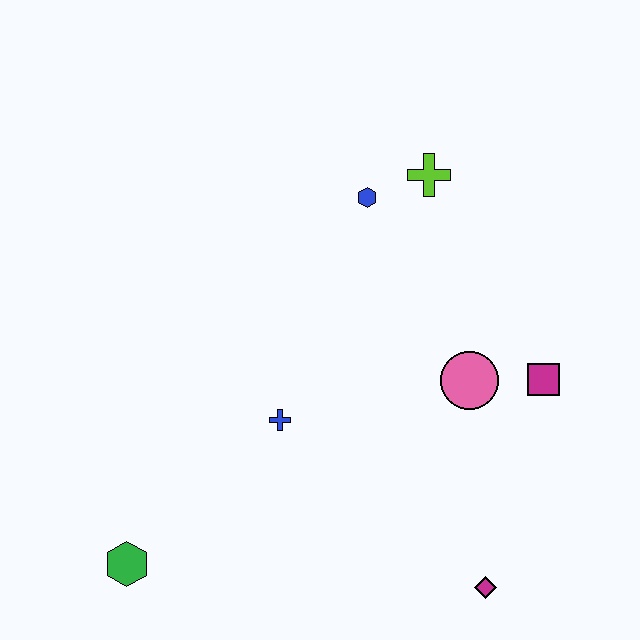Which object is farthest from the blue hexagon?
The green hexagon is farthest from the blue hexagon.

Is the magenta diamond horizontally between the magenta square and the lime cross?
Yes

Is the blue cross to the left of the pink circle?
Yes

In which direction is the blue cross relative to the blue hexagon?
The blue cross is below the blue hexagon.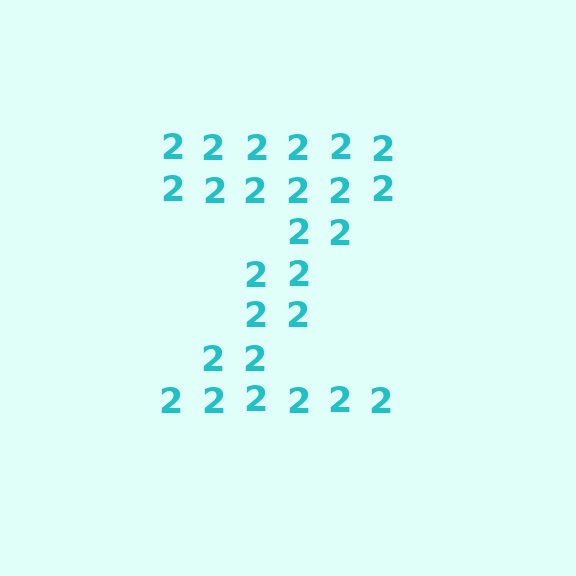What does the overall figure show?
The overall figure shows the letter Z.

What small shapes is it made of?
It is made of small digit 2's.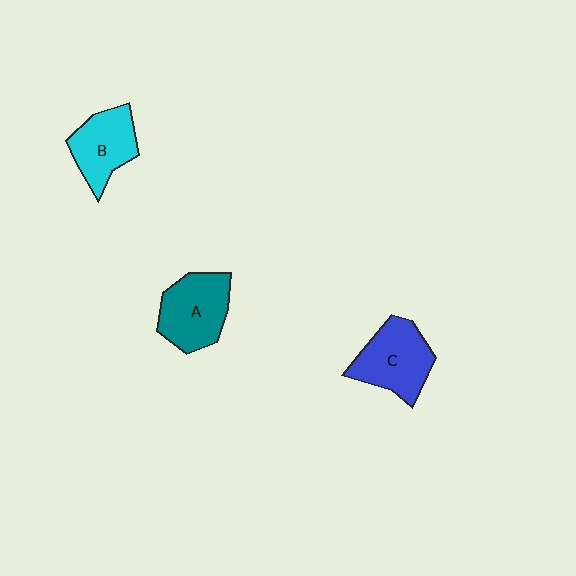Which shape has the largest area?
Shape C (blue).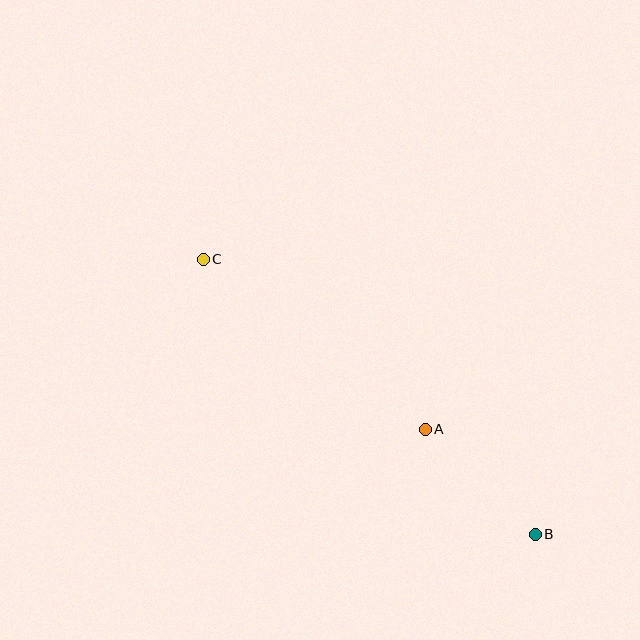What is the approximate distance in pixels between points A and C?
The distance between A and C is approximately 280 pixels.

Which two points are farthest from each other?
Points B and C are farthest from each other.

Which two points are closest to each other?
Points A and B are closest to each other.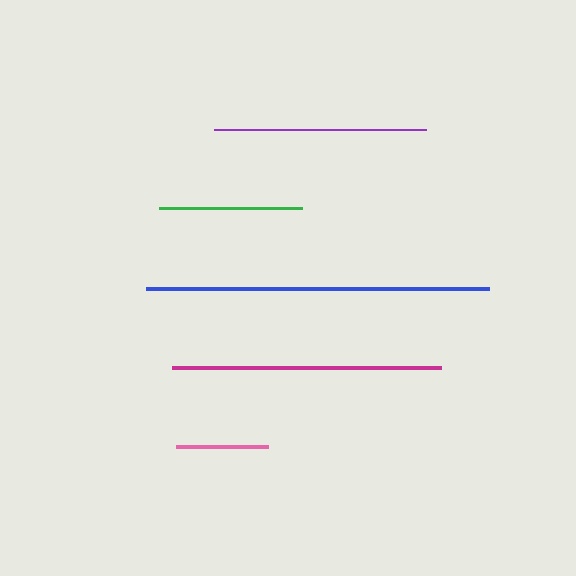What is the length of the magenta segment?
The magenta segment is approximately 269 pixels long.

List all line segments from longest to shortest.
From longest to shortest: blue, magenta, purple, green, pink.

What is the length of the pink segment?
The pink segment is approximately 92 pixels long.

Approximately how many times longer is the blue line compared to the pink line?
The blue line is approximately 3.7 times the length of the pink line.